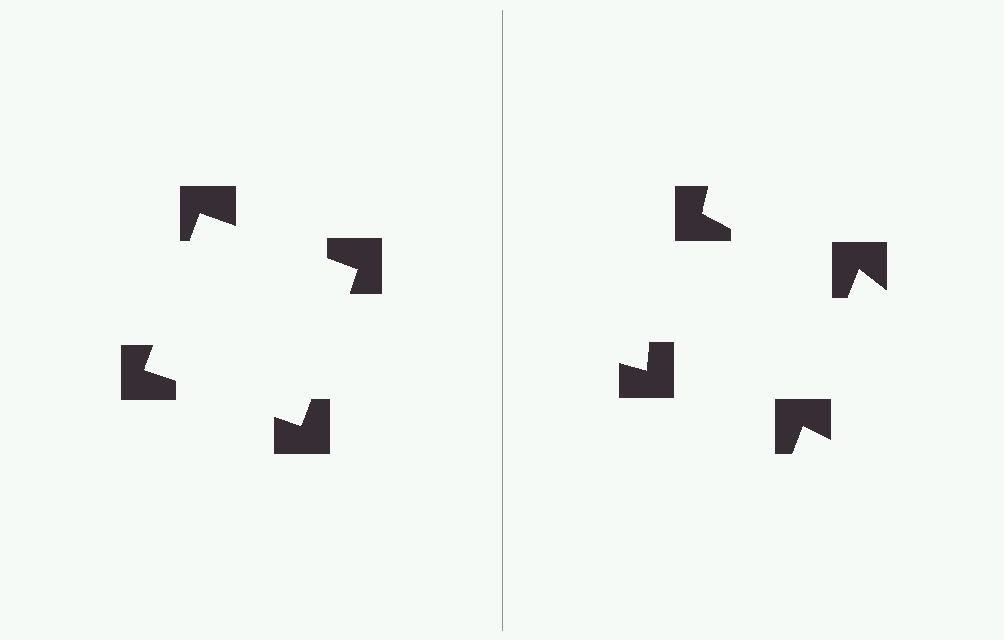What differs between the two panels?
The notched squares are positioned identically on both sides; only the wedge orientations differ. On the left they align to a square; on the right they are misaligned.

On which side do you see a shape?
An illusory square appears on the left side. On the right side the wedge cuts are rotated, so no coherent shape forms.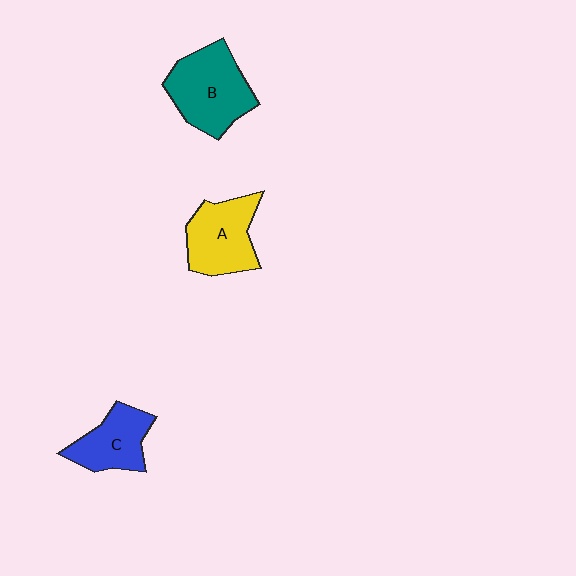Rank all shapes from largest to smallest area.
From largest to smallest: B (teal), A (yellow), C (blue).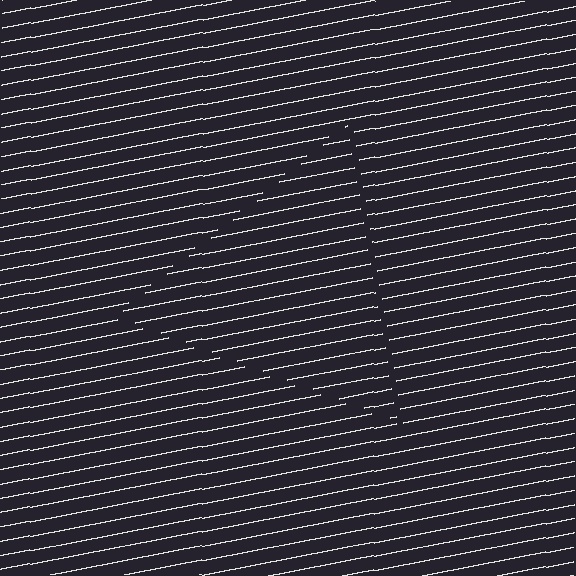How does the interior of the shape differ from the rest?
The interior of the shape contains the same grating, shifted by half a period — the contour is defined by the phase discontinuity where line-ends from the inner and outer gratings abut.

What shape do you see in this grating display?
An illusory triangle. The interior of the shape contains the same grating, shifted by half a period — the contour is defined by the phase discontinuity where line-ends from the inner and outer gratings abut.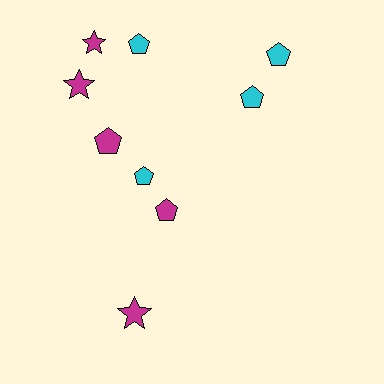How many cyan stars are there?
There are no cyan stars.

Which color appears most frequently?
Magenta, with 5 objects.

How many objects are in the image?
There are 9 objects.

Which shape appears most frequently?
Pentagon, with 6 objects.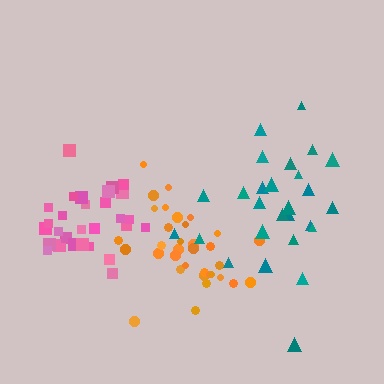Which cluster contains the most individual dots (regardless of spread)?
Orange (34).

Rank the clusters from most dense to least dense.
pink, orange, teal.